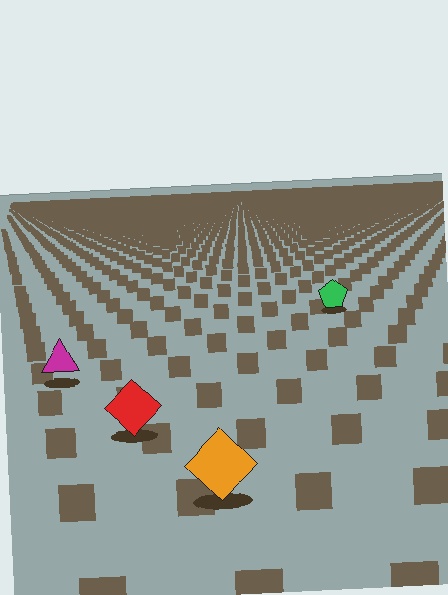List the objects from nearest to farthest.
From nearest to farthest: the orange diamond, the red diamond, the magenta triangle, the green pentagon.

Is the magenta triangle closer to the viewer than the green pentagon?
Yes. The magenta triangle is closer — you can tell from the texture gradient: the ground texture is coarser near it.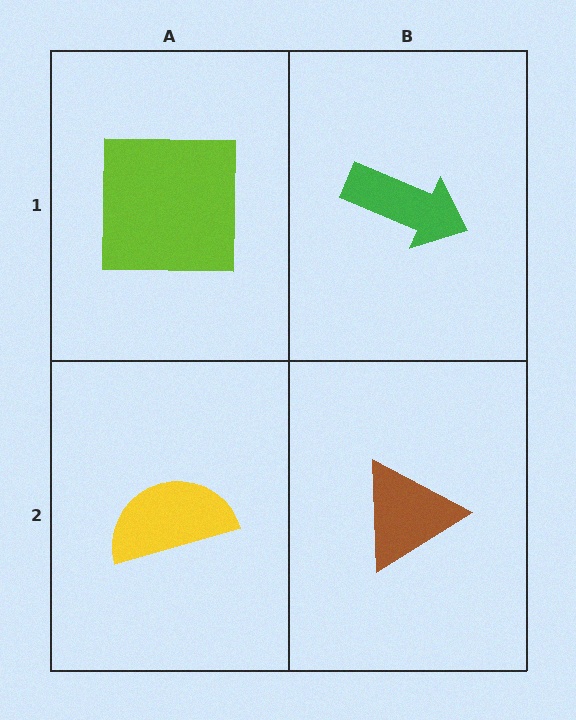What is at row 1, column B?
A green arrow.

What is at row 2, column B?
A brown triangle.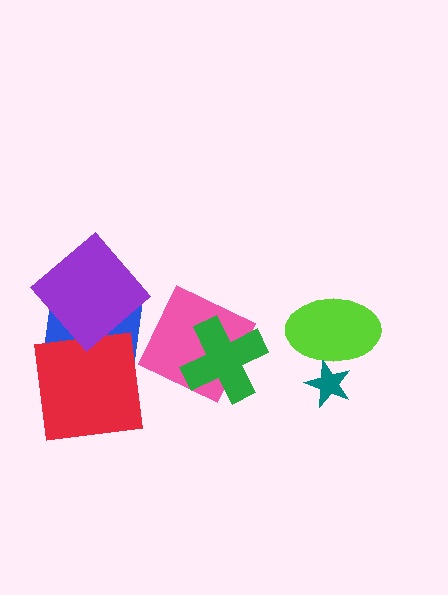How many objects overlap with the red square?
1 object overlaps with the red square.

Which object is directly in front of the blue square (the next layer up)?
The red square is directly in front of the blue square.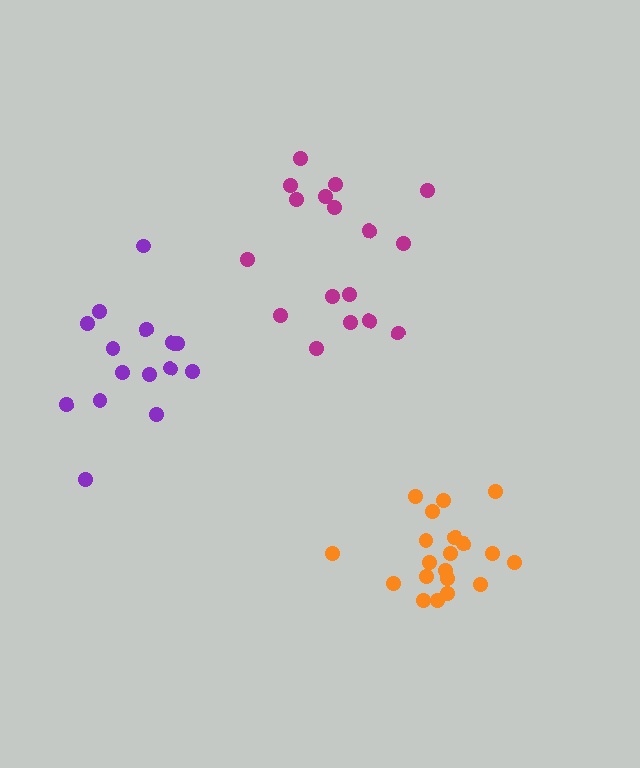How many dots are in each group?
Group 1: 15 dots, Group 2: 20 dots, Group 3: 17 dots (52 total).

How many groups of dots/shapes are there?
There are 3 groups.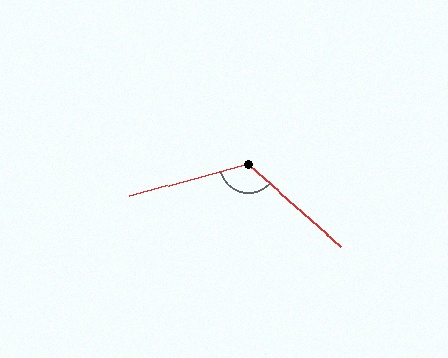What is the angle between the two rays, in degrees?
Approximately 123 degrees.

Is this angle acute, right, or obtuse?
It is obtuse.